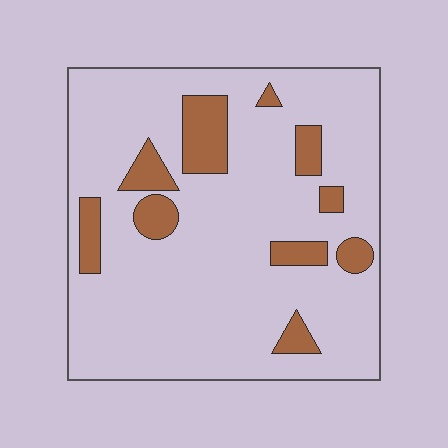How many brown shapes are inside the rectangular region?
10.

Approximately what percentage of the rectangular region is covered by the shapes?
Approximately 15%.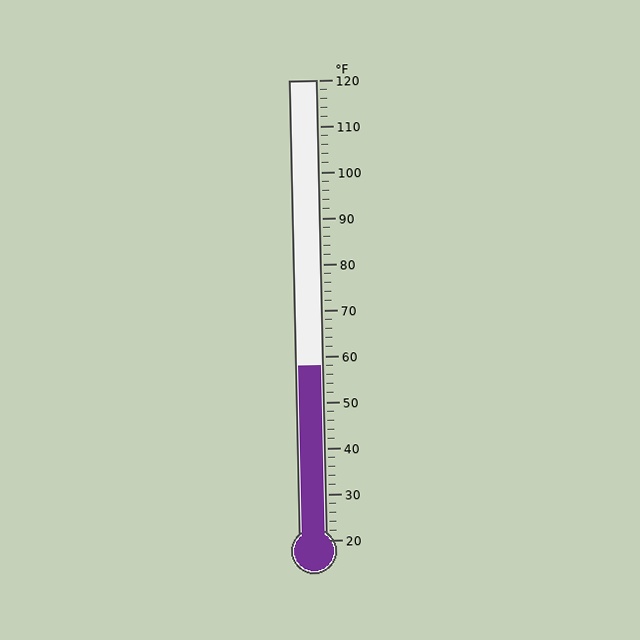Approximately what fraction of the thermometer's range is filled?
The thermometer is filled to approximately 40% of its range.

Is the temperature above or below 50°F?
The temperature is above 50°F.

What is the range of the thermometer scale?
The thermometer scale ranges from 20°F to 120°F.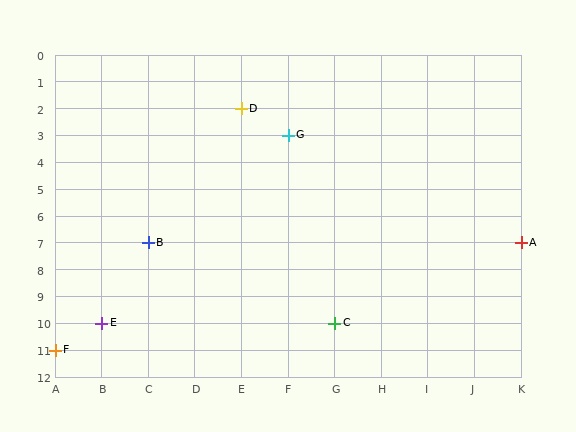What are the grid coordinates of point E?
Point E is at grid coordinates (B, 10).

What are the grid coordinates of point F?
Point F is at grid coordinates (A, 11).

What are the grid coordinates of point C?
Point C is at grid coordinates (G, 10).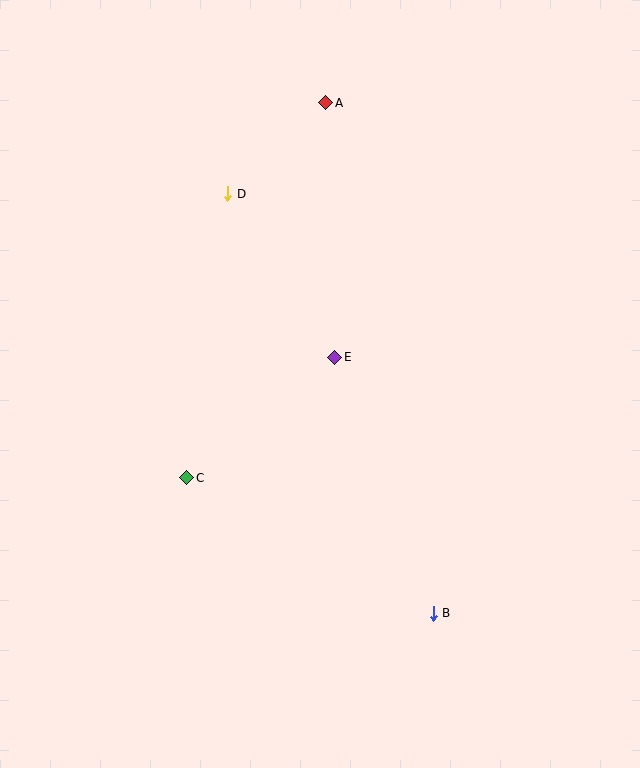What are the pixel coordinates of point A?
Point A is at (326, 103).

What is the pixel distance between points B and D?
The distance between B and D is 467 pixels.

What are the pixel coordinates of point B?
Point B is at (433, 614).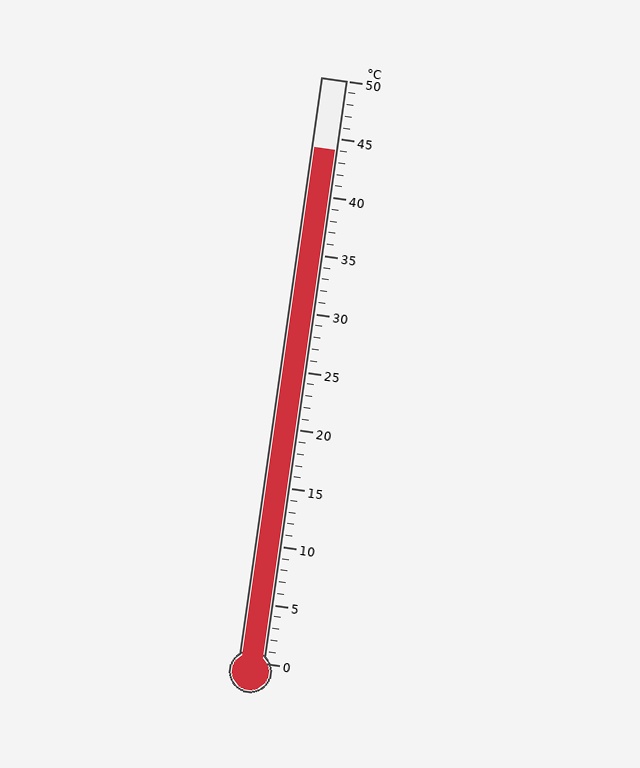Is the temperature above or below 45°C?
The temperature is below 45°C.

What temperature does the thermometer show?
The thermometer shows approximately 44°C.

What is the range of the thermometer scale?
The thermometer scale ranges from 0°C to 50°C.